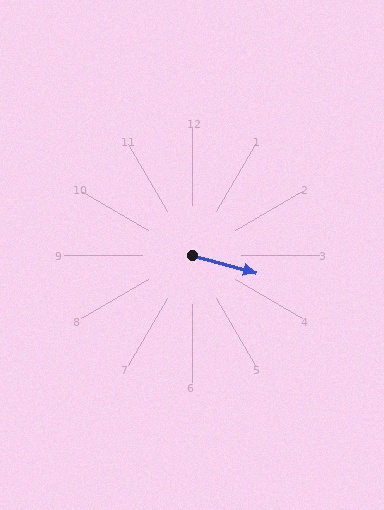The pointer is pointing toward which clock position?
Roughly 4 o'clock.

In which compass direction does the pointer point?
East.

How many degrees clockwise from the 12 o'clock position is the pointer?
Approximately 105 degrees.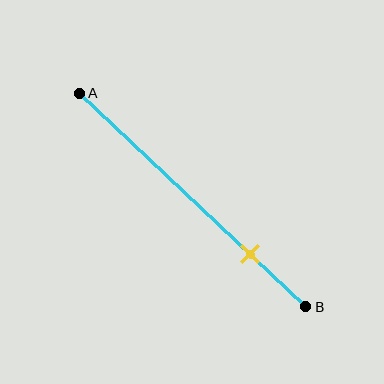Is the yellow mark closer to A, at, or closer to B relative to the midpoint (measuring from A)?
The yellow mark is closer to point B than the midpoint of segment AB.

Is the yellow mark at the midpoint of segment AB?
No, the mark is at about 75% from A, not at the 50% midpoint.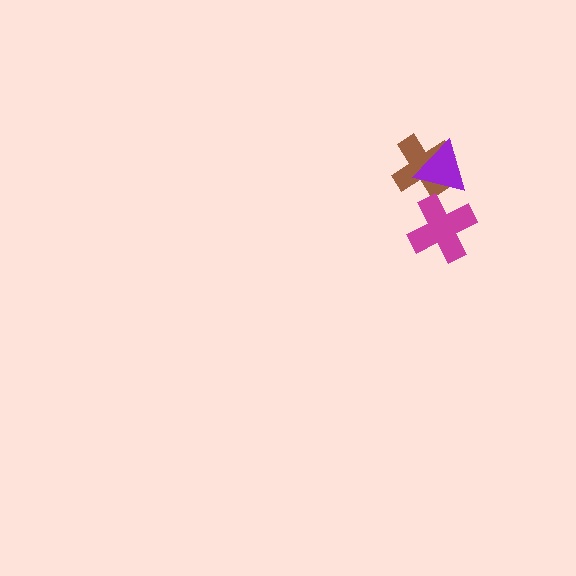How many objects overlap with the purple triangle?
1 object overlaps with the purple triangle.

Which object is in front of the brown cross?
The purple triangle is in front of the brown cross.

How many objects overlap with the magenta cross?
0 objects overlap with the magenta cross.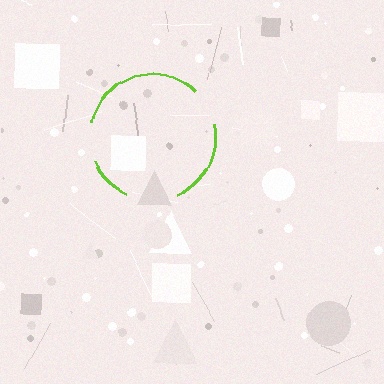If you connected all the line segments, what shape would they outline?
They would outline a circle.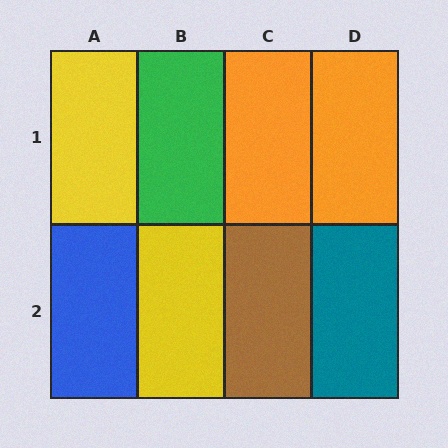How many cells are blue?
1 cell is blue.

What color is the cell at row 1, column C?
Orange.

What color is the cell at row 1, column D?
Orange.